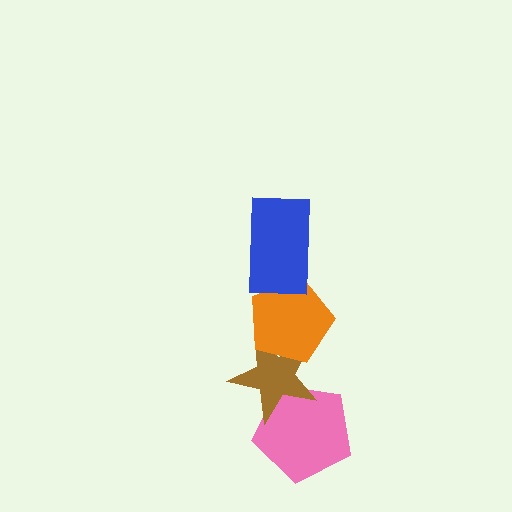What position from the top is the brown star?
The brown star is 3rd from the top.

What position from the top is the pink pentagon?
The pink pentagon is 4th from the top.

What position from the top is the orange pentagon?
The orange pentagon is 2nd from the top.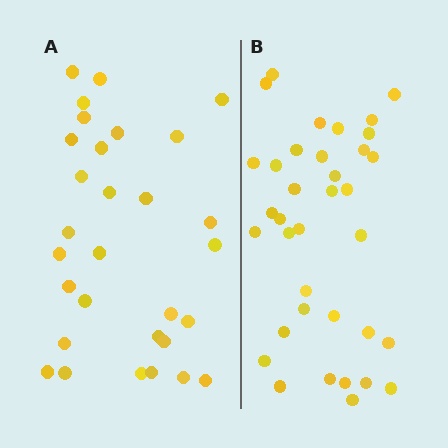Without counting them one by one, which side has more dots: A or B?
Region B (the right region) has more dots.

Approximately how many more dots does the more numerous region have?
Region B has about 6 more dots than region A.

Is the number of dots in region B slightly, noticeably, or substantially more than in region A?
Region B has only slightly more — the two regions are fairly close. The ratio is roughly 1.2 to 1.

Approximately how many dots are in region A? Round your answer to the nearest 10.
About 30 dots.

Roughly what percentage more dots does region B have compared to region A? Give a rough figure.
About 20% more.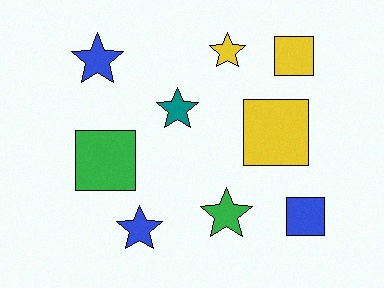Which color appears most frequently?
Yellow, with 3 objects.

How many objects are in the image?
There are 9 objects.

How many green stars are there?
There is 1 green star.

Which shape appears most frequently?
Star, with 5 objects.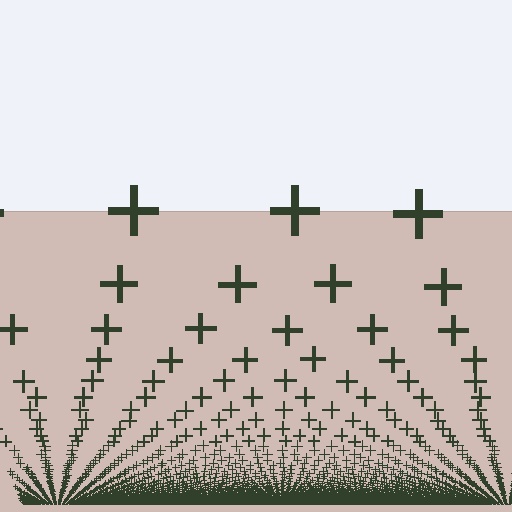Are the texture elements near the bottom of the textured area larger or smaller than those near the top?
Smaller. The gradient is inverted — elements near the bottom are smaller and denser.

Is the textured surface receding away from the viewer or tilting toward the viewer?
The surface appears to tilt toward the viewer. Texture elements get larger and sparser toward the top.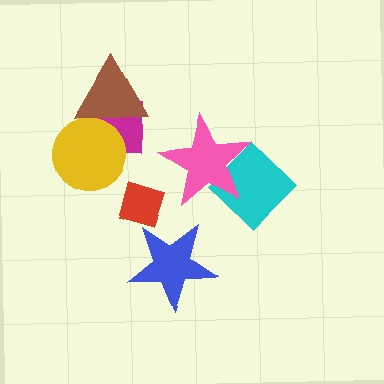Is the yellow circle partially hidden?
Yes, it is partially covered by another shape.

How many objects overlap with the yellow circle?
2 objects overlap with the yellow circle.